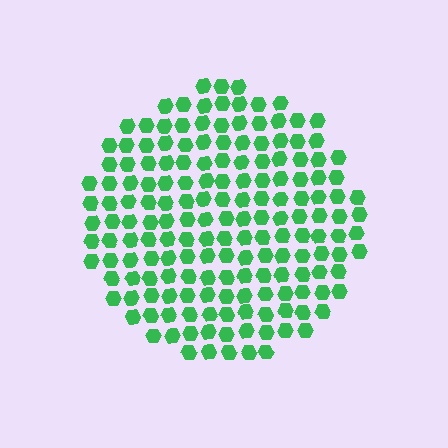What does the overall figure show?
The overall figure shows a circle.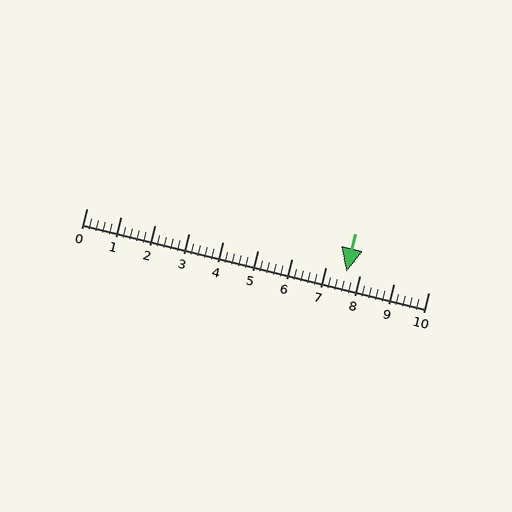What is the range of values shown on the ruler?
The ruler shows values from 0 to 10.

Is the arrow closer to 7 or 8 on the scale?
The arrow is closer to 8.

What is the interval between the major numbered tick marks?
The major tick marks are spaced 1 units apart.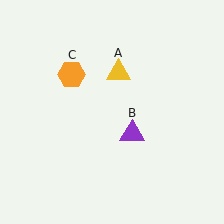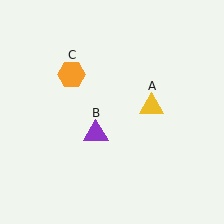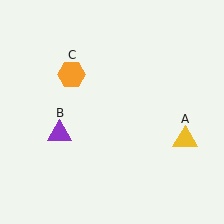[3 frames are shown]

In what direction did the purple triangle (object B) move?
The purple triangle (object B) moved left.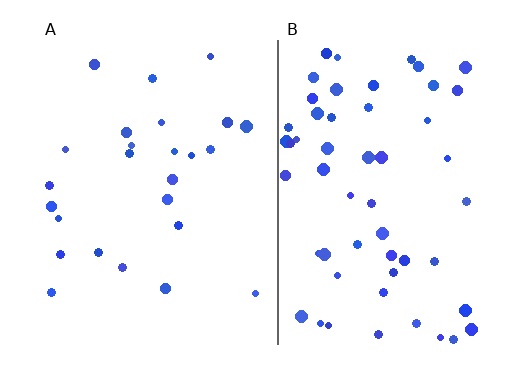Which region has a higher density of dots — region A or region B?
B (the right).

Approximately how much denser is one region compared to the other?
Approximately 2.3× — region B over region A.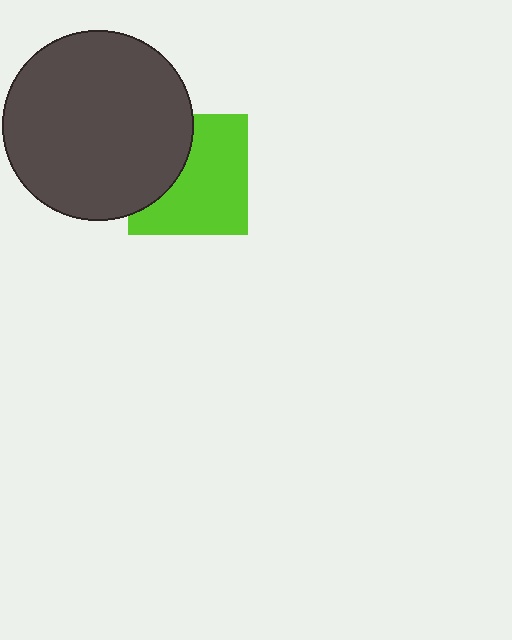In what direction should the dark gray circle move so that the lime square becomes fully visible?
The dark gray circle should move left. That is the shortest direction to clear the overlap and leave the lime square fully visible.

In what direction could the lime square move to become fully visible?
The lime square could move right. That would shift it out from behind the dark gray circle entirely.